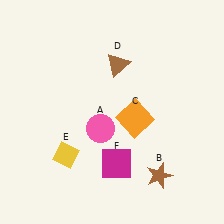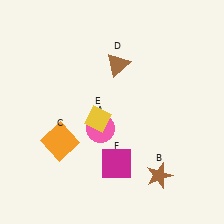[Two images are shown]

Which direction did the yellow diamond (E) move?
The yellow diamond (E) moved up.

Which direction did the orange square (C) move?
The orange square (C) moved left.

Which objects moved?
The objects that moved are: the orange square (C), the yellow diamond (E).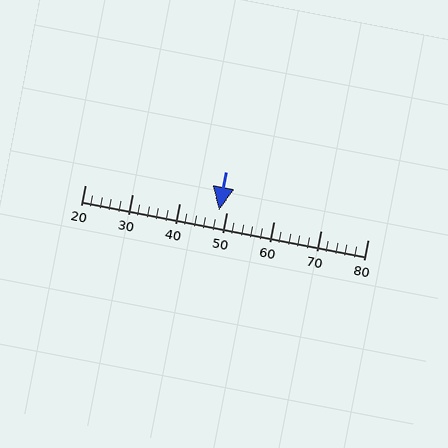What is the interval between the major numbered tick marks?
The major tick marks are spaced 10 units apart.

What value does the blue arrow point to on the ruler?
The blue arrow points to approximately 48.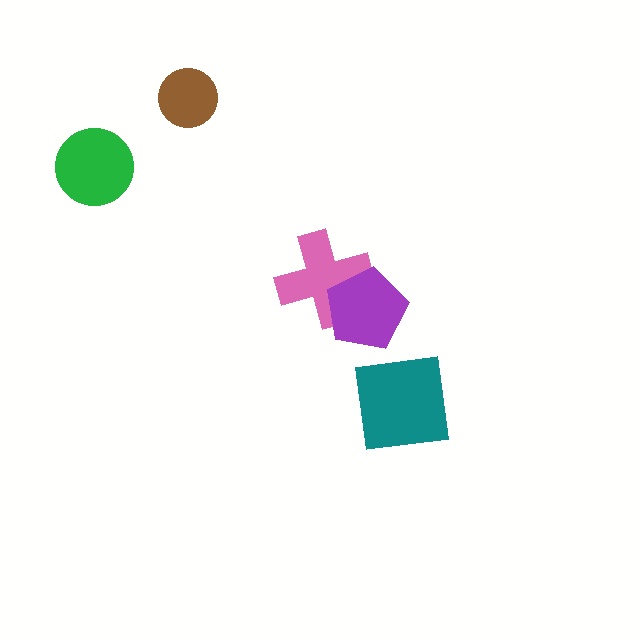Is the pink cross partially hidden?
Yes, it is partially covered by another shape.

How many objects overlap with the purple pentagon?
1 object overlaps with the purple pentagon.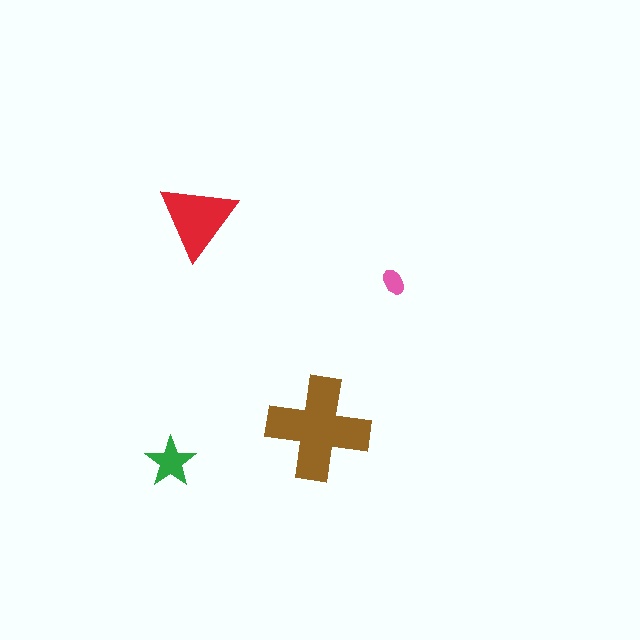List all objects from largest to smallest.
The brown cross, the red triangle, the green star, the pink ellipse.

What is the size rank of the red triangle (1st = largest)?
2nd.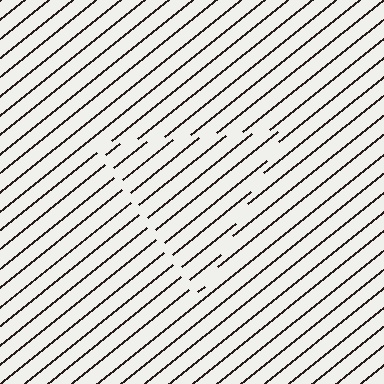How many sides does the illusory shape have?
3 sides — the line-ends trace a triangle.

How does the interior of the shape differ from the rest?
The interior of the shape contains the same grating, shifted by half a period — the contour is defined by the phase discontinuity where line-ends from the inner and outer gratings abut.